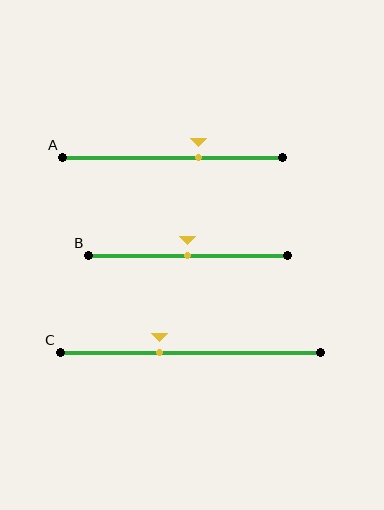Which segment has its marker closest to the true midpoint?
Segment B has its marker closest to the true midpoint.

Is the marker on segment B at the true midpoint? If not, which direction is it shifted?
Yes, the marker on segment B is at the true midpoint.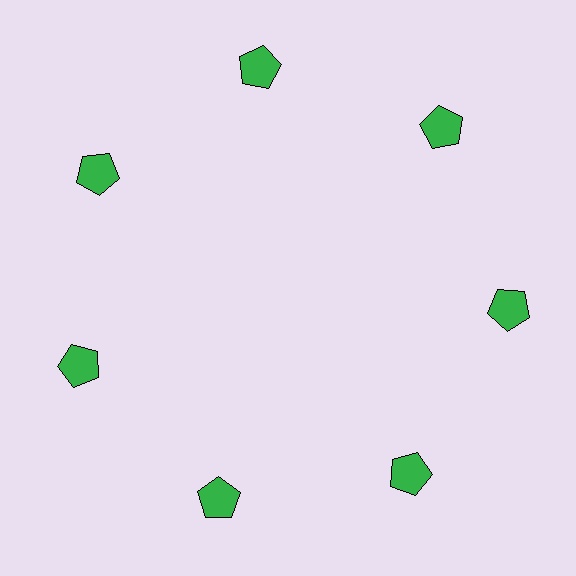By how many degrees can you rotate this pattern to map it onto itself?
The pattern maps onto itself every 51 degrees of rotation.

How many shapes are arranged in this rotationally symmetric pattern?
There are 7 shapes, arranged in 7 groups of 1.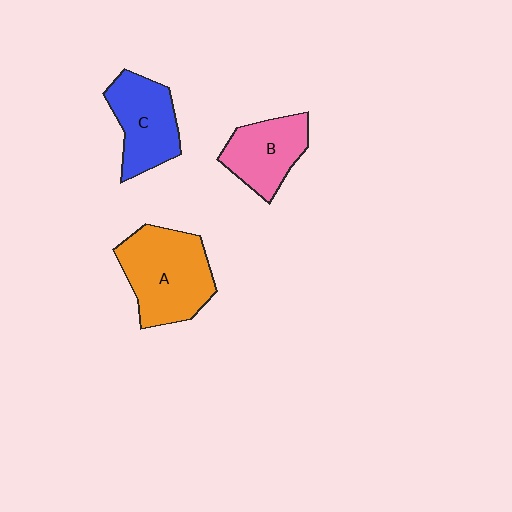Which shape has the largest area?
Shape A (orange).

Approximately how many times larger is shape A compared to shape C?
Approximately 1.4 times.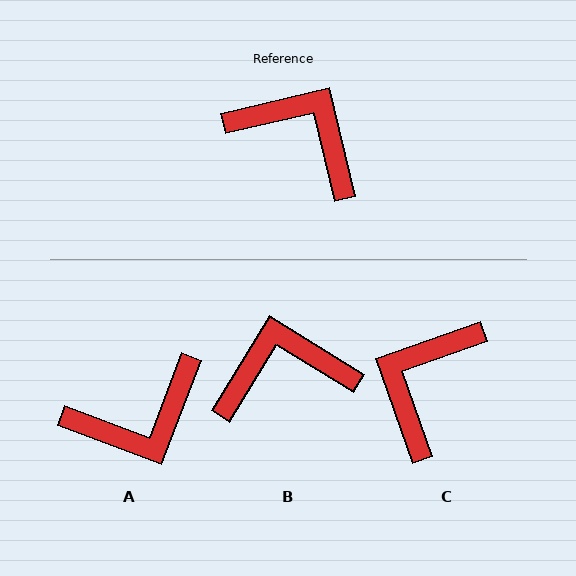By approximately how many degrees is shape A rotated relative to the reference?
Approximately 124 degrees clockwise.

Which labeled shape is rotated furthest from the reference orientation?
A, about 124 degrees away.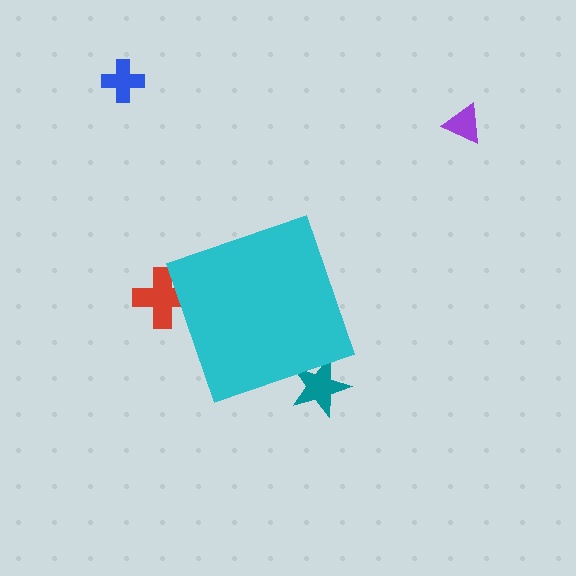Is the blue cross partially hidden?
No, the blue cross is fully visible.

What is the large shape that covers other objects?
A cyan diamond.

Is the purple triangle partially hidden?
No, the purple triangle is fully visible.